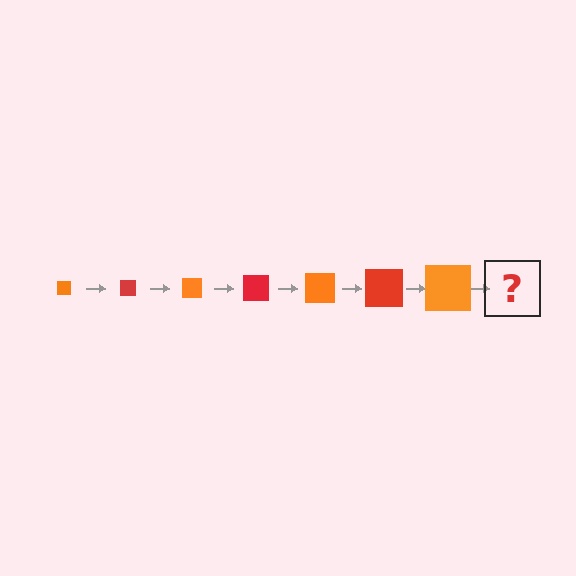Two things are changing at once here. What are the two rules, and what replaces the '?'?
The two rules are that the square grows larger each step and the color cycles through orange and red. The '?' should be a red square, larger than the previous one.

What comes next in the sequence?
The next element should be a red square, larger than the previous one.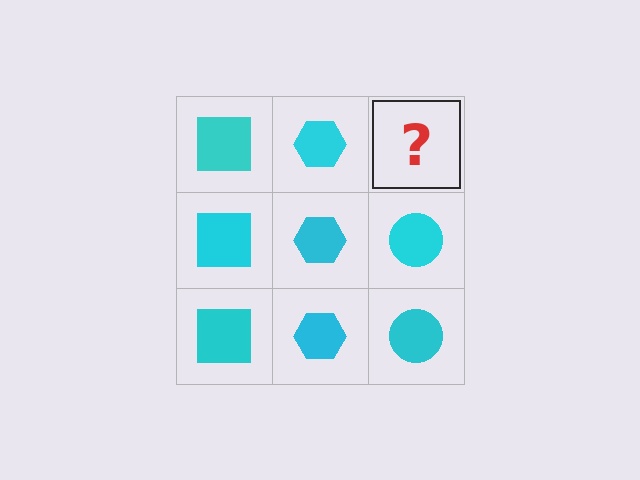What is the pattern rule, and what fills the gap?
The rule is that each column has a consistent shape. The gap should be filled with a cyan circle.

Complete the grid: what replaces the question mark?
The question mark should be replaced with a cyan circle.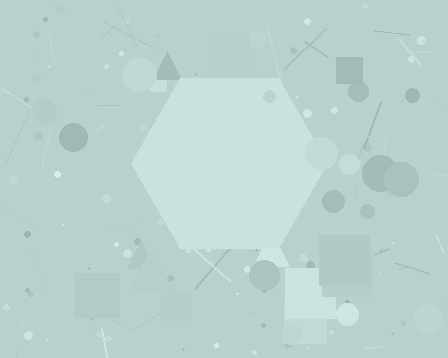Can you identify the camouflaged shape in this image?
The camouflaged shape is a hexagon.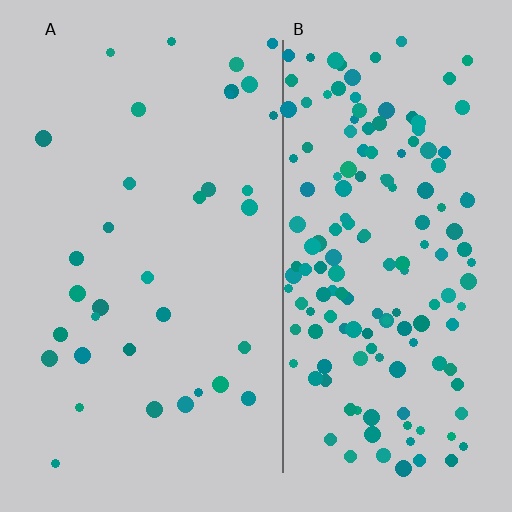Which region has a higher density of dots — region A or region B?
B (the right).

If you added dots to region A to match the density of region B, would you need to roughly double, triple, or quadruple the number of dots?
Approximately quadruple.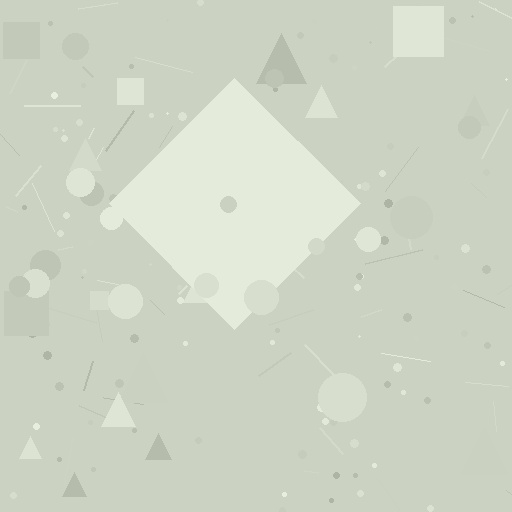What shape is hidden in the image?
A diamond is hidden in the image.